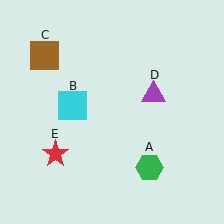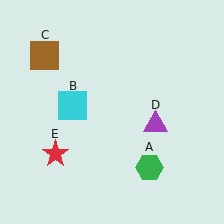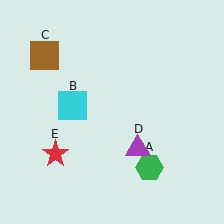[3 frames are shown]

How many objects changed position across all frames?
1 object changed position: purple triangle (object D).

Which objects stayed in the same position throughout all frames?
Green hexagon (object A) and cyan square (object B) and brown square (object C) and red star (object E) remained stationary.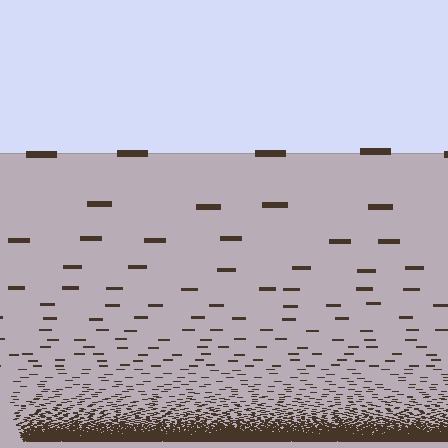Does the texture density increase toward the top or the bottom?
Density increases toward the bottom.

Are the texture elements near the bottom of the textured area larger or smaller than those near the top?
Smaller. The gradient is inverted — elements near the bottom are smaller and denser.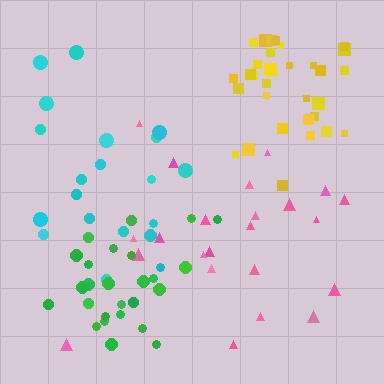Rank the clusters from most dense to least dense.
yellow, green, pink, cyan.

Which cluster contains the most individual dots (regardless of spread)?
Yellow (31).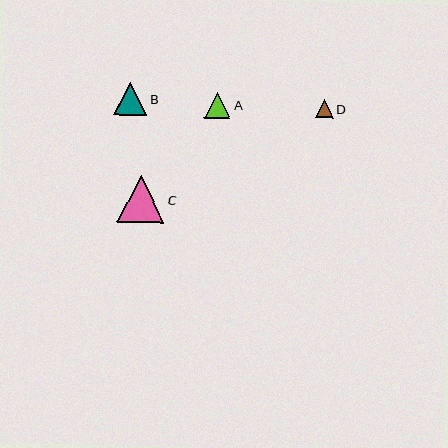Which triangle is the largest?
Triangle C is the largest with a size of approximately 47 pixels.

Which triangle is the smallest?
Triangle D is the smallest with a size of approximately 18 pixels.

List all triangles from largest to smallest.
From largest to smallest: C, B, A, D.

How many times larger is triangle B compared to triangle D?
Triangle B is approximately 1.9 times the size of triangle D.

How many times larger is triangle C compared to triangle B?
Triangle C is approximately 1.4 times the size of triangle B.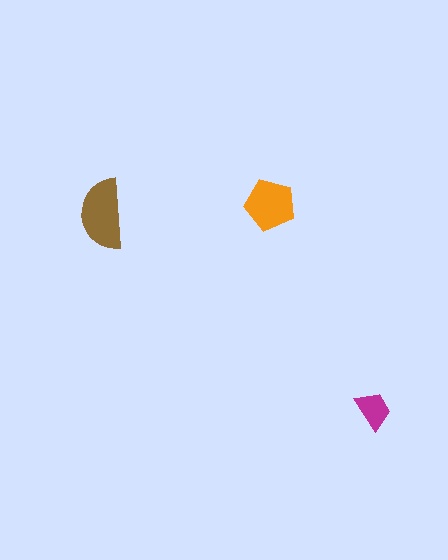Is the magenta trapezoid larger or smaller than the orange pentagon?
Smaller.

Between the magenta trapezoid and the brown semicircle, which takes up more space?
The brown semicircle.